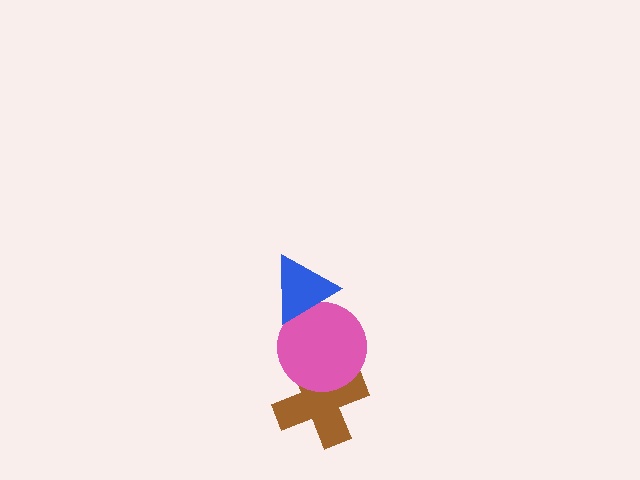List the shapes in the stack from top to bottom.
From top to bottom: the blue triangle, the pink circle, the brown cross.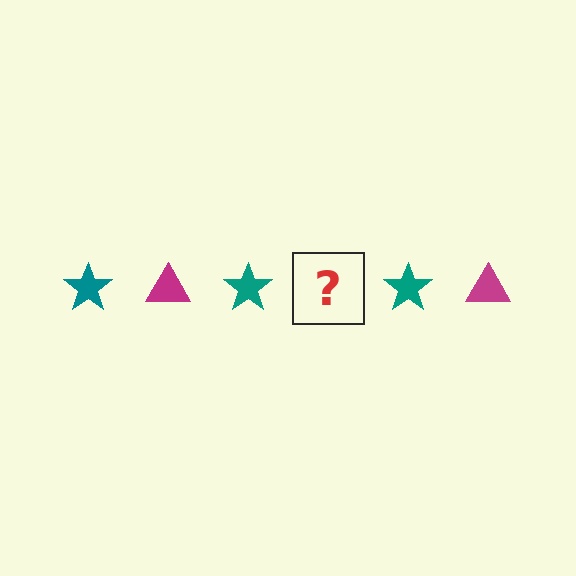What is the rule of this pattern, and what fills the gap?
The rule is that the pattern alternates between teal star and magenta triangle. The gap should be filled with a magenta triangle.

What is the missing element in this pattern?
The missing element is a magenta triangle.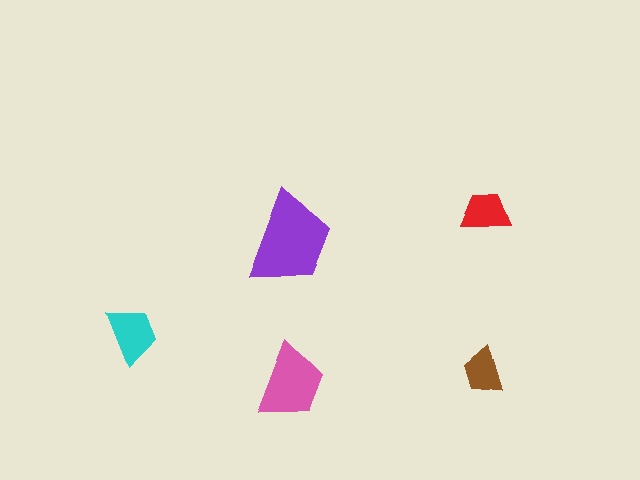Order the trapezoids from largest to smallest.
the purple one, the pink one, the cyan one, the red one, the brown one.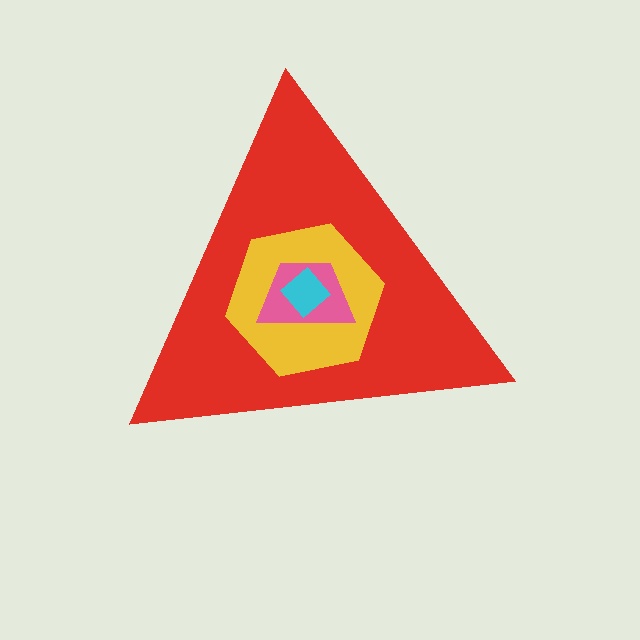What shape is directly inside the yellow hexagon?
The pink trapezoid.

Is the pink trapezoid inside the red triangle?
Yes.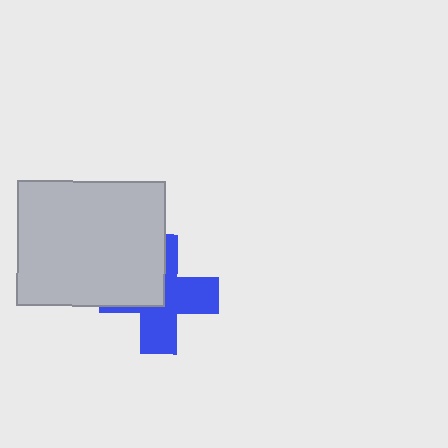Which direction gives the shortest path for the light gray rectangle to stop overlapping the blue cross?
Moving toward the upper-left gives the shortest separation.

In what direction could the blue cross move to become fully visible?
The blue cross could move toward the lower-right. That would shift it out from behind the light gray rectangle entirely.